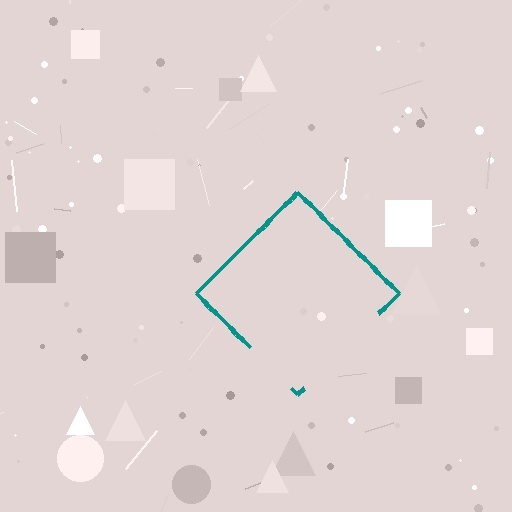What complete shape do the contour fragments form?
The contour fragments form a diamond.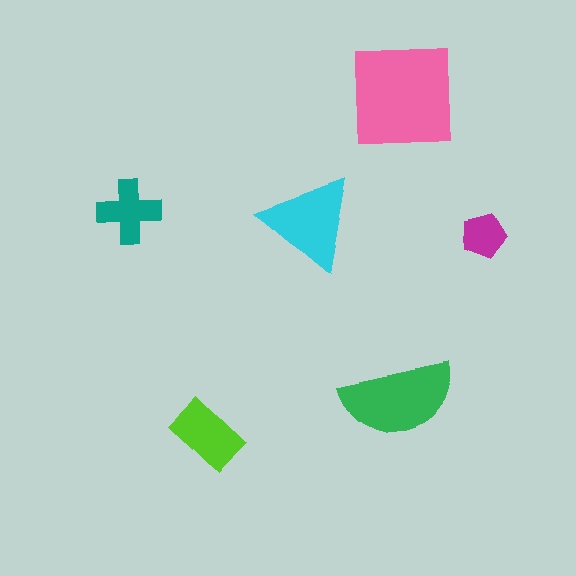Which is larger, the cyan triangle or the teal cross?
The cyan triangle.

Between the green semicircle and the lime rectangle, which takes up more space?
The green semicircle.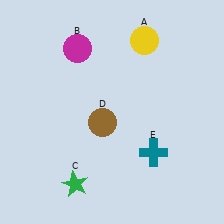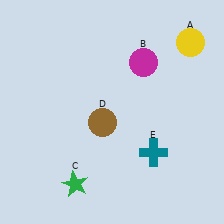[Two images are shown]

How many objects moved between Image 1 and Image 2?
2 objects moved between the two images.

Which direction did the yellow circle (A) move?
The yellow circle (A) moved right.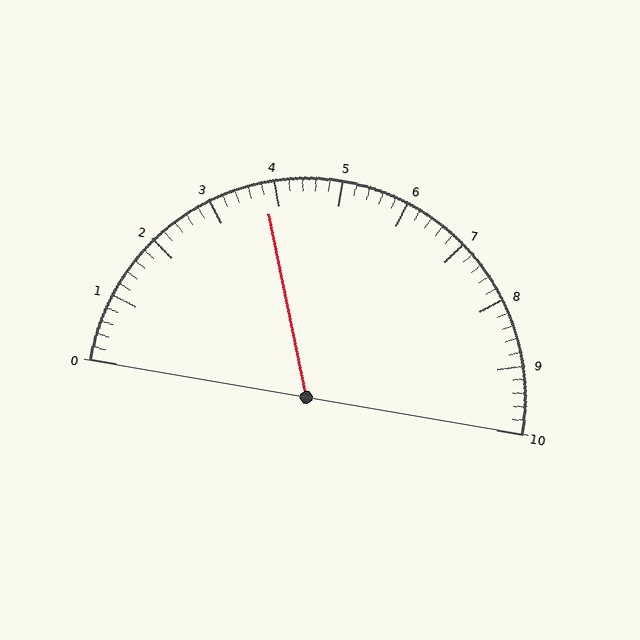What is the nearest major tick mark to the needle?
The nearest major tick mark is 4.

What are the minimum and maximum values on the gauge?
The gauge ranges from 0 to 10.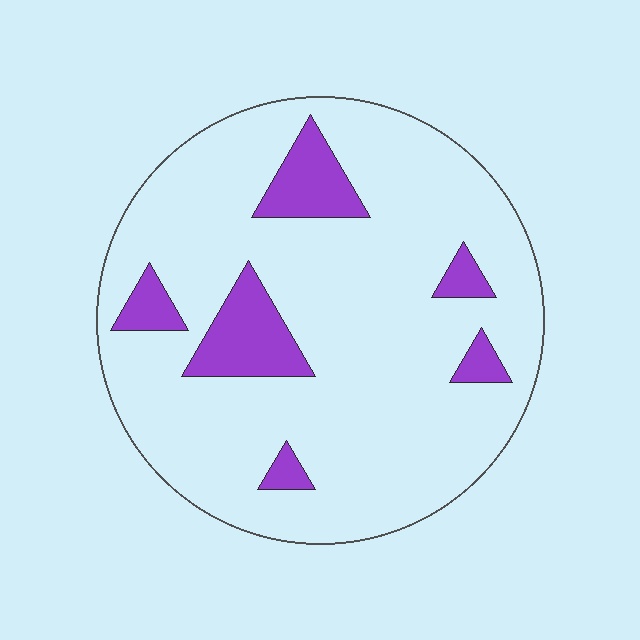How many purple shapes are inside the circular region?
6.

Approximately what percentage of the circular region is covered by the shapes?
Approximately 15%.